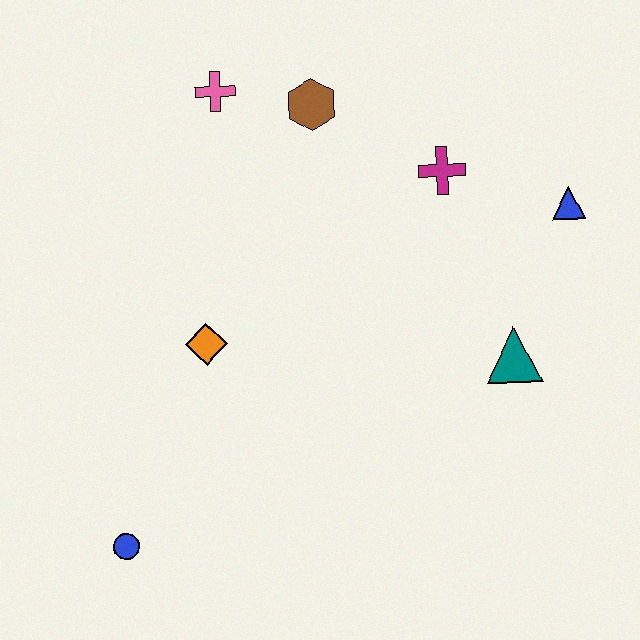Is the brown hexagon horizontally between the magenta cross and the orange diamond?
Yes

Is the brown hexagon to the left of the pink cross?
No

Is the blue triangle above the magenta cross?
No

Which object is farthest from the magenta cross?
The blue circle is farthest from the magenta cross.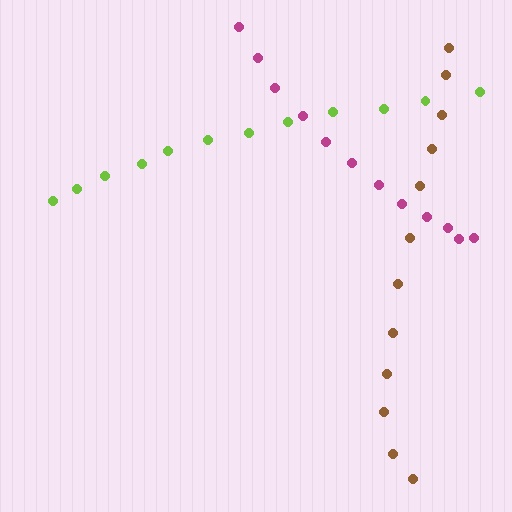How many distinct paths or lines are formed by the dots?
There are 3 distinct paths.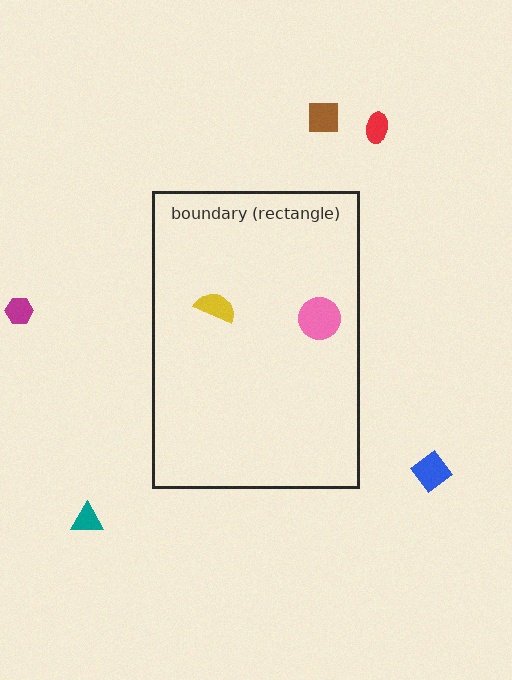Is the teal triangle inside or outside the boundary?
Outside.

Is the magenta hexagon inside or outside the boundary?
Outside.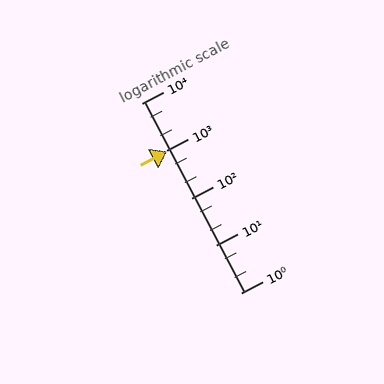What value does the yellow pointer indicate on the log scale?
The pointer indicates approximately 940.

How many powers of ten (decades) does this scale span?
The scale spans 4 decades, from 1 to 10000.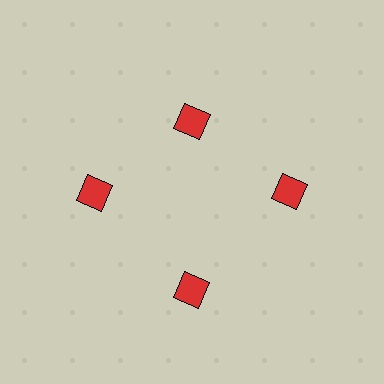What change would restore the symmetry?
The symmetry would be restored by moving it outward, back onto the ring so that all 4 diamonds sit at equal angles and equal distance from the center.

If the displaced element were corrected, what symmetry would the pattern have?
It would have 4-fold rotational symmetry — the pattern would map onto itself every 90 degrees.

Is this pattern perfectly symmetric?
No. The 4 red diamonds are arranged in a ring, but one element near the 12 o'clock position is pulled inward toward the center, breaking the 4-fold rotational symmetry.